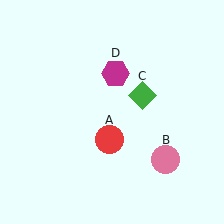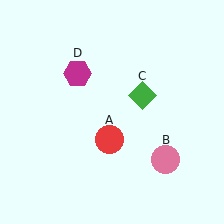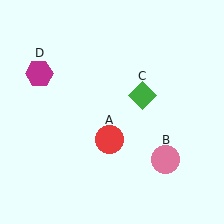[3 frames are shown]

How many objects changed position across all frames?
1 object changed position: magenta hexagon (object D).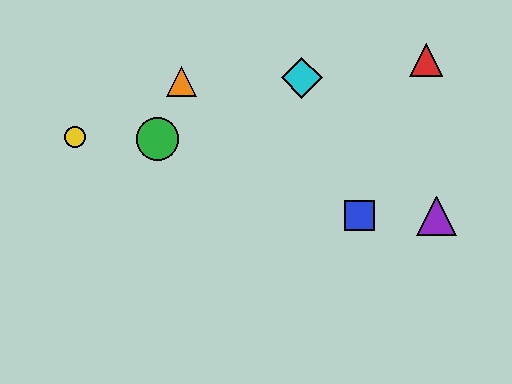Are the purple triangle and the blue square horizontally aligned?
Yes, both are at y≈216.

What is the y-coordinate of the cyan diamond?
The cyan diamond is at y≈78.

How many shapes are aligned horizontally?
2 shapes (the blue square, the purple triangle) are aligned horizontally.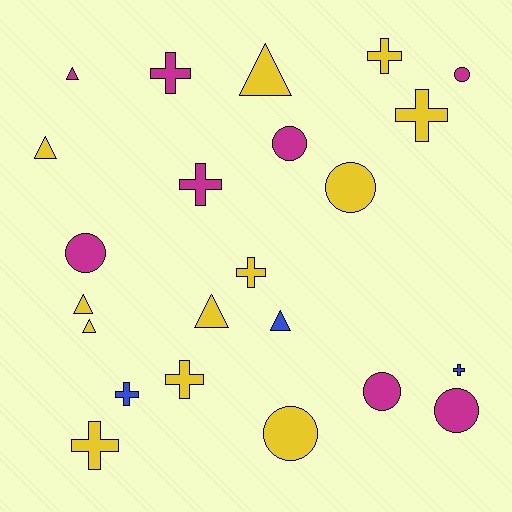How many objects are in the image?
There are 23 objects.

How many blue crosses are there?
There are 2 blue crosses.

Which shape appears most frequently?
Cross, with 9 objects.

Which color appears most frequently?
Yellow, with 12 objects.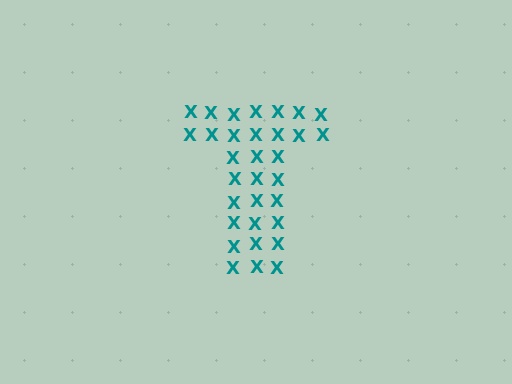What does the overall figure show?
The overall figure shows the letter T.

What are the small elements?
The small elements are letter X's.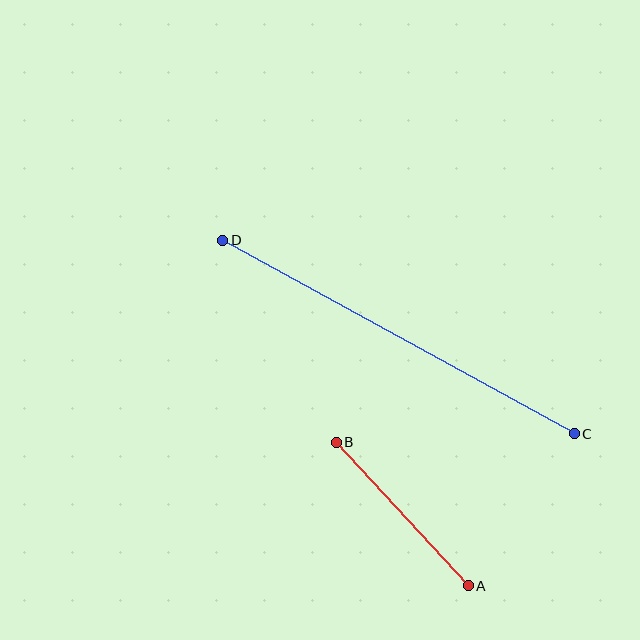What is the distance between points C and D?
The distance is approximately 401 pixels.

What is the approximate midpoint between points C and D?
The midpoint is at approximately (398, 337) pixels.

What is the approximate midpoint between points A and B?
The midpoint is at approximately (402, 514) pixels.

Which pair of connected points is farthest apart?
Points C and D are farthest apart.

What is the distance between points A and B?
The distance is approximately 195 pixels.